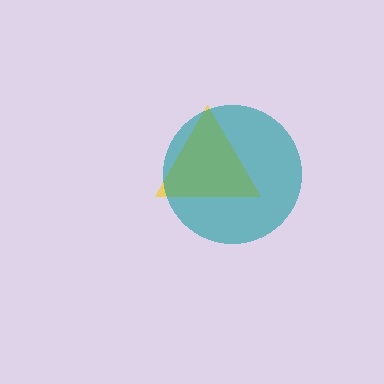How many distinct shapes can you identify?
There are 2 distinct shapes: a yellow triangle, a teal circle.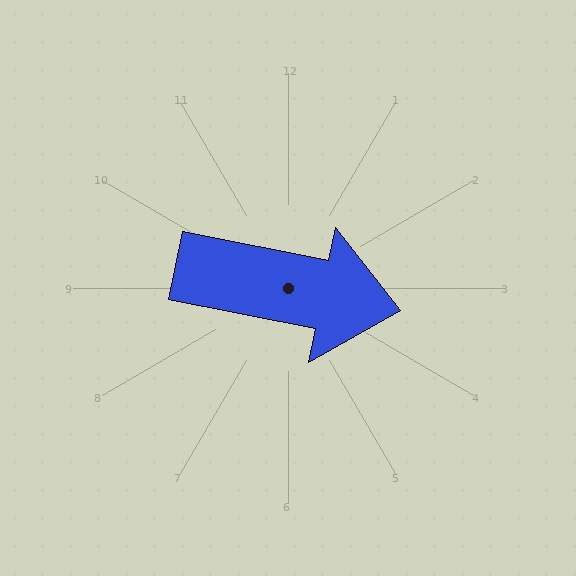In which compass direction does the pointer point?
East.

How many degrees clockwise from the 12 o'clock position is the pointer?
Approximately 101 degrees.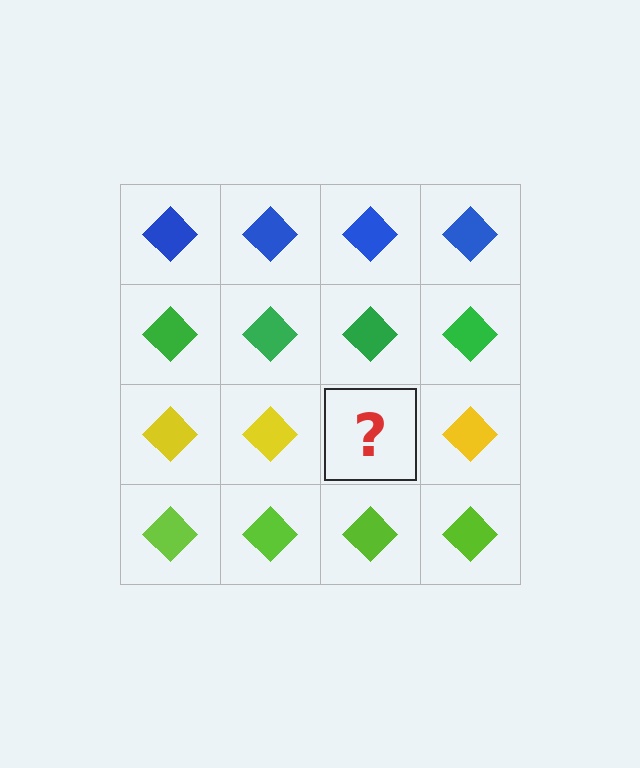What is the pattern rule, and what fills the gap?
The rule is that each row has a consistent color. The gap should be filled with a yellow diamond.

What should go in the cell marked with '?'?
The missing cell should contain a yellow diamond.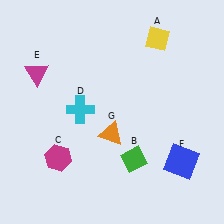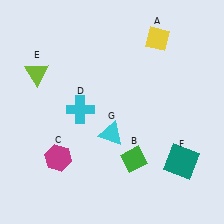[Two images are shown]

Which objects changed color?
E changed from magenta to lime. F changed from blue to teal. G changed from orange to cyan.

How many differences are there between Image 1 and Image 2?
There are 3 differences between the two images.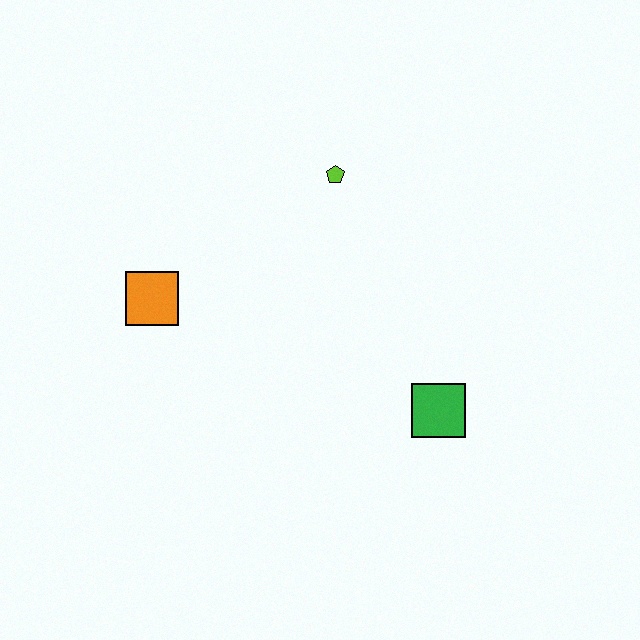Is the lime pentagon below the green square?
No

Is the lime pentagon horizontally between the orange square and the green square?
Yes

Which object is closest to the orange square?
The lime pentagon is closest to the orange square.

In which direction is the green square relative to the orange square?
The green square is to the right of the orange square.